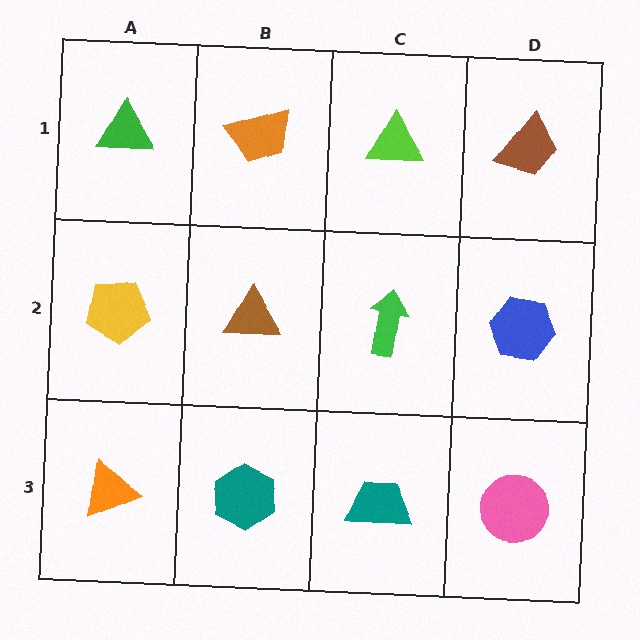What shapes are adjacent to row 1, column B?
A brown triangle (row 2, column B), a green triangle (row 1, column A), a lime triangle (row 1, column C).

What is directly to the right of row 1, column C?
A brown trapezoid.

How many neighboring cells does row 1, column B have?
3.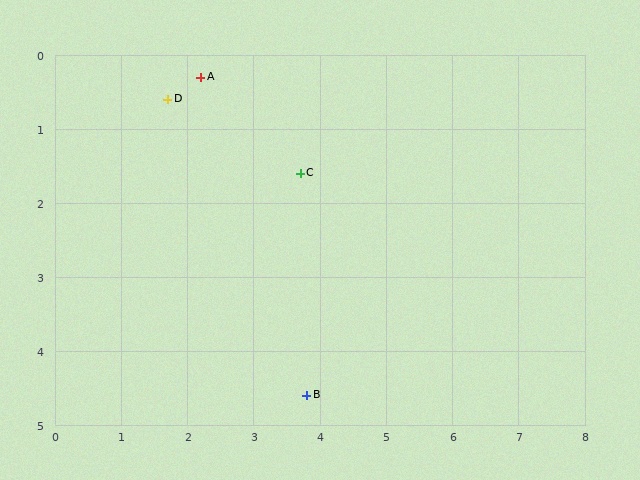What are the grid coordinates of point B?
Point B is at approximately (3.8, 4.6).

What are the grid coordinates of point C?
Point C is at approximately (3.7, 1.6).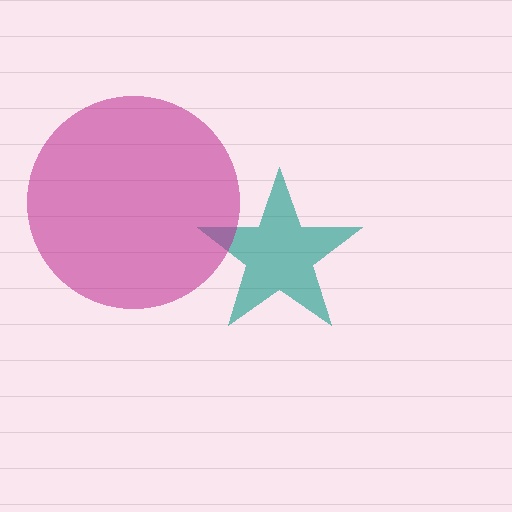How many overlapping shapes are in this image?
There are 2 overlapping shapes in the image.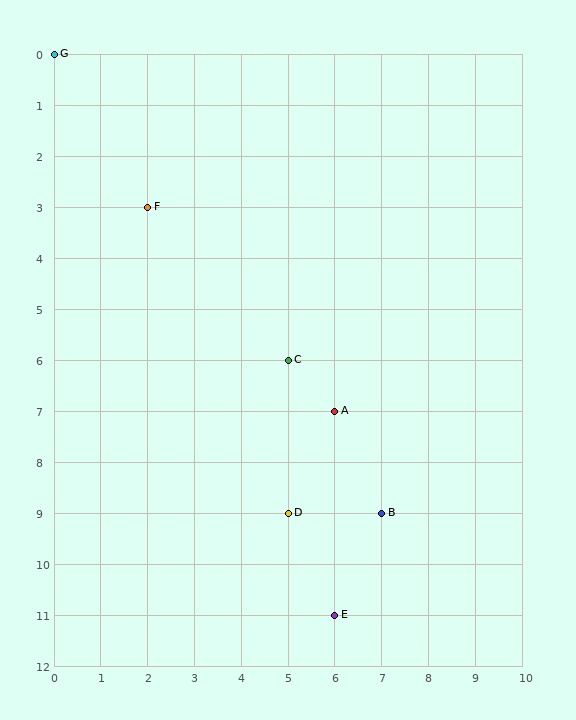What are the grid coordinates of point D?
Point D is at grid coordinates (5, 9).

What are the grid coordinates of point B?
Point B is at grid coordinates (7, 9).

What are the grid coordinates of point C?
Point C is at grid coordinates (5, 6).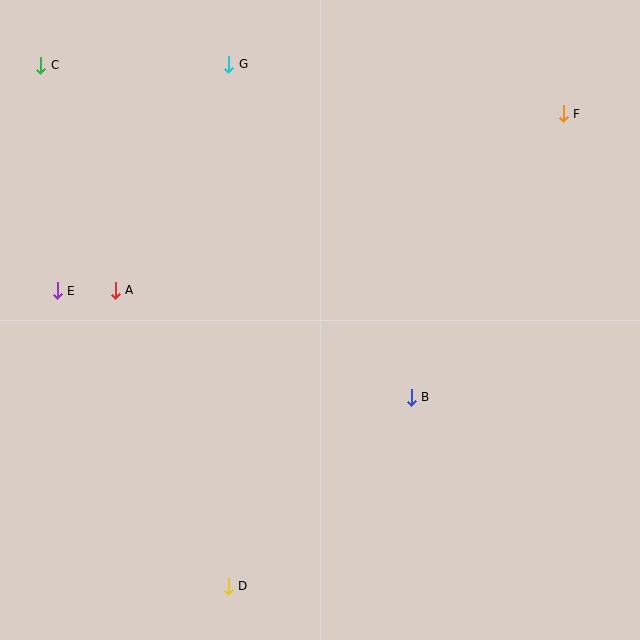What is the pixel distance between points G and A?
The distance between G and A is 253 pixels.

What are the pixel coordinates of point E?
Point E is at (57, 291).